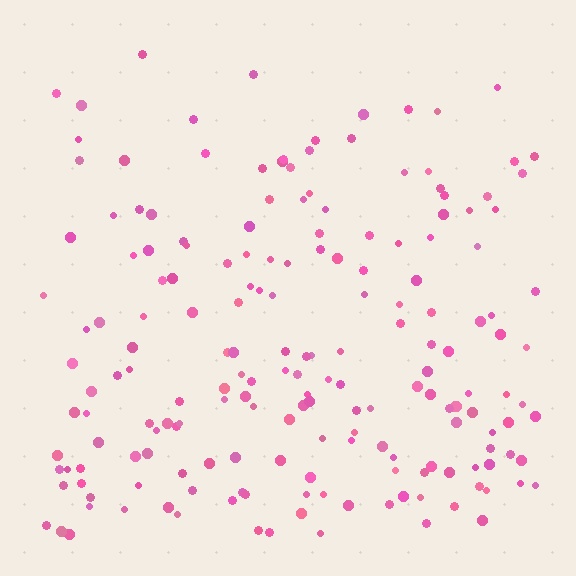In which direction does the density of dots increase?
From top to bottom, with the bottom side densest.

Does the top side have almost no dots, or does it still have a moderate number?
Still a moderate number, just noticeably fewer than the bottom.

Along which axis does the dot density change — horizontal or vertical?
Vertical.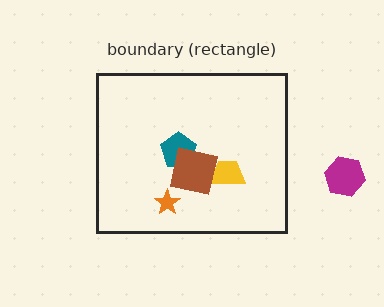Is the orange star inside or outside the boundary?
Inside.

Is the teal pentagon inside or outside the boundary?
Inside.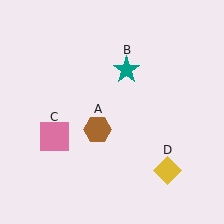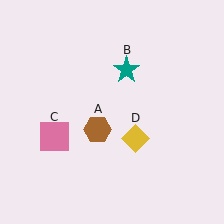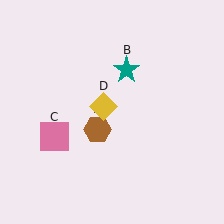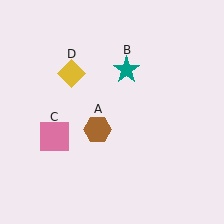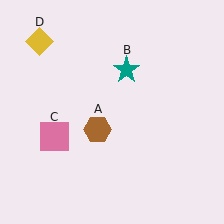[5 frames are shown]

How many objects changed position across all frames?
1 object changed position: yellow diamond (object D).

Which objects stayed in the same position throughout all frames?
Brown hexagon (object A) and teal star (object B) and pink square (object C) remained stationary.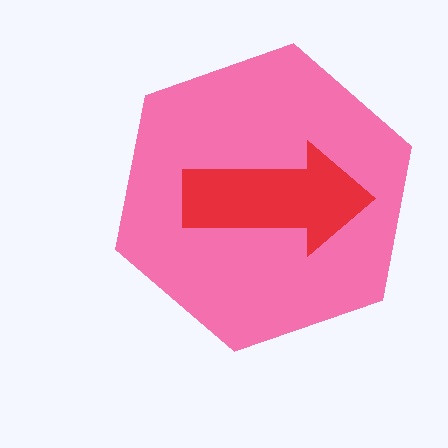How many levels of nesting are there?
2.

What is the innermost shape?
The red arrow.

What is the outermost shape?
The pink hexagon.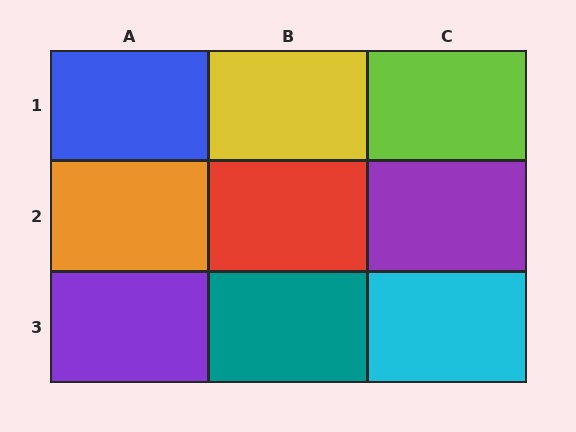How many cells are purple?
2 cells are purple.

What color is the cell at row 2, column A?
Orange.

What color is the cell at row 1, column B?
Yellow.